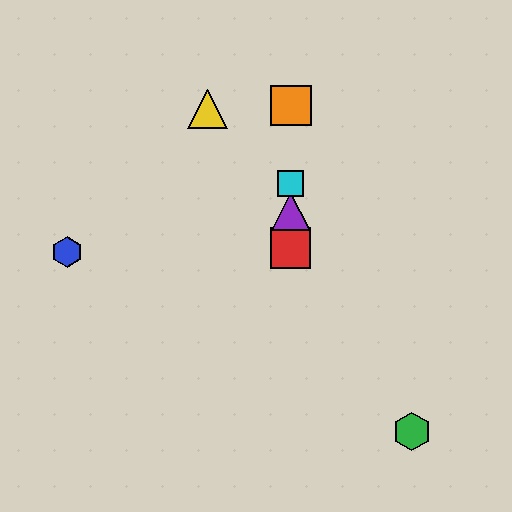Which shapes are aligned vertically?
The red square, the purple triangle, the orange square, the cyan square are aligned vertically.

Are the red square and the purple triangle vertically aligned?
Yes, both are at x≈291.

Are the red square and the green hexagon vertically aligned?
No, the red square is at x≈291 and the green hexagon is at x≈412.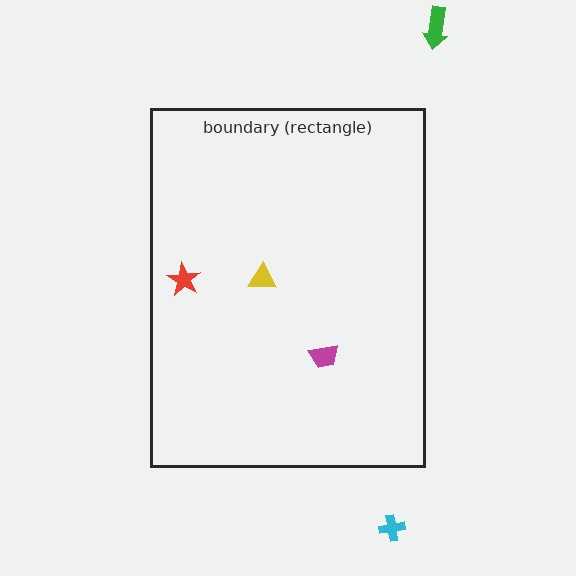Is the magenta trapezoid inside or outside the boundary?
Inside.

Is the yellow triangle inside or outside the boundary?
Inside.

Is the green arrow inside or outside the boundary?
Outside.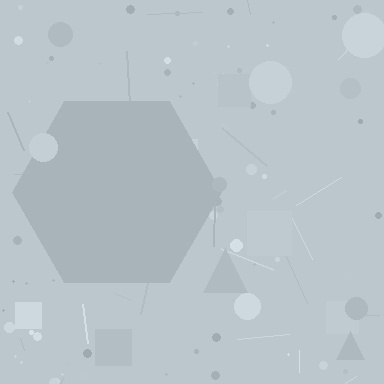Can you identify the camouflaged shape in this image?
The camouflaged shape is a hexagon.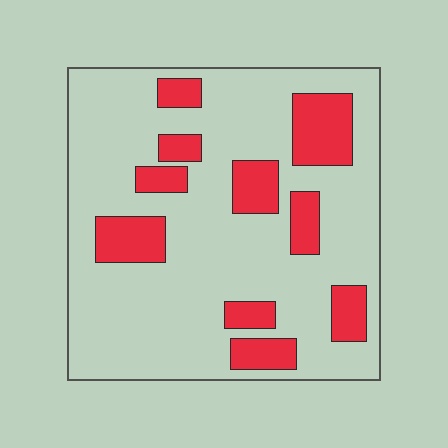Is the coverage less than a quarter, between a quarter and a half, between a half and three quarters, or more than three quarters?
Less than a quarter.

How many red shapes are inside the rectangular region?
10.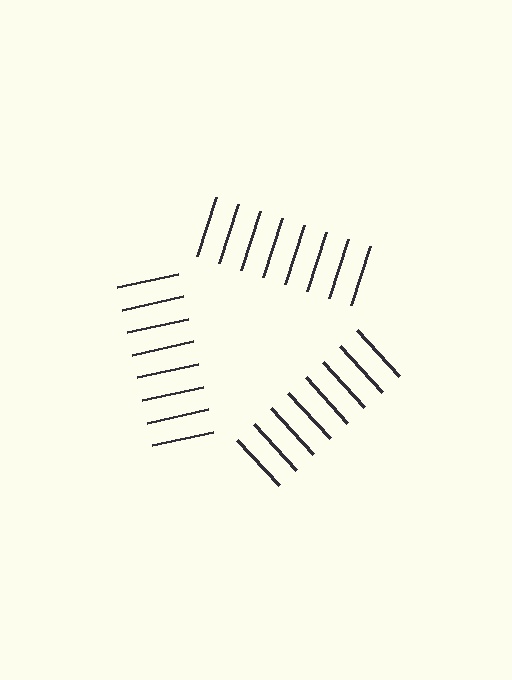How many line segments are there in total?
24 — 8 along each of the 3 edges.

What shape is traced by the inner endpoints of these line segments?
An illusory triangle — the line segments terminate on its edges but no continuous stroke is drawn.